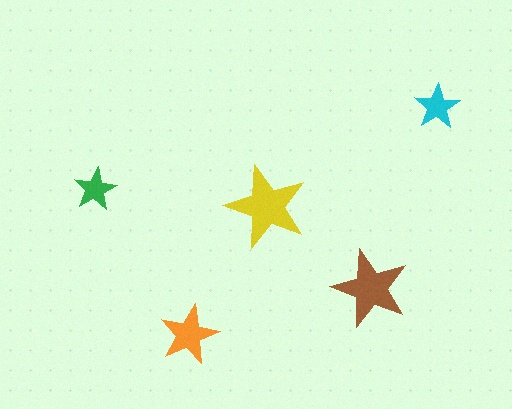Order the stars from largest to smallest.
the yellow one, the brown one, the orange one, the cyan one, the green one.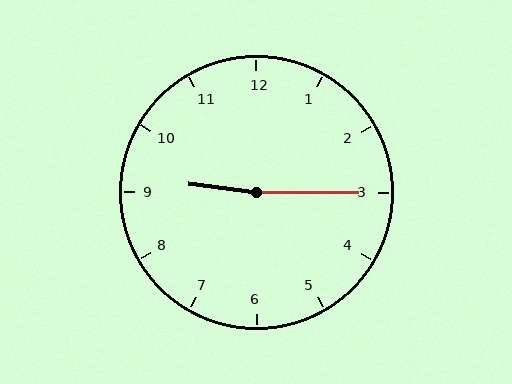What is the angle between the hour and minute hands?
Approximately 172 degrees.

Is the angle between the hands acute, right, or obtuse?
It is obtuse.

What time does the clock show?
9:15.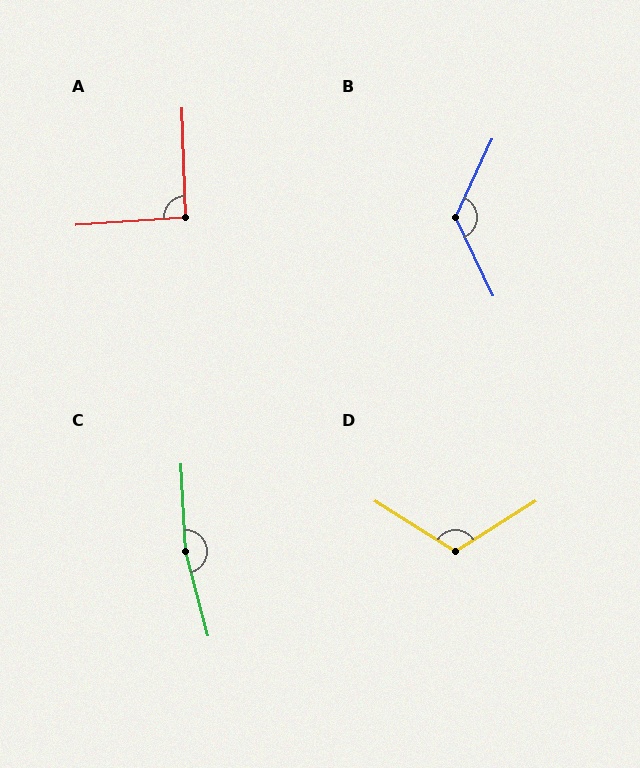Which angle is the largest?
C, at approximately 168 degrees.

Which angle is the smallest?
A, at approximately 92 degrees.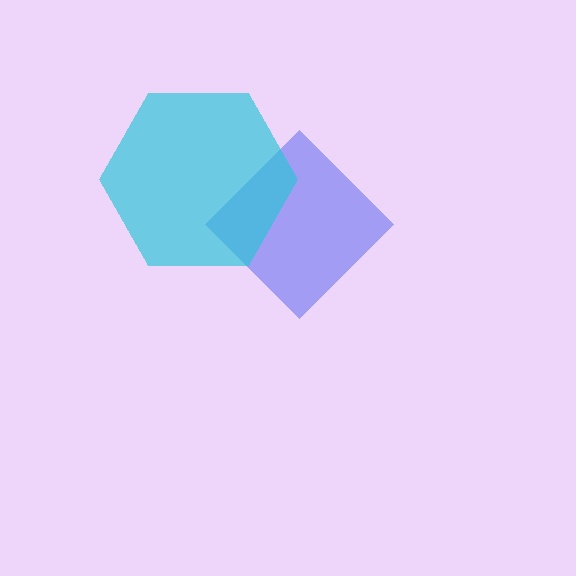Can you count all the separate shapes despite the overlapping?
Yes, there are 2 separate shapes.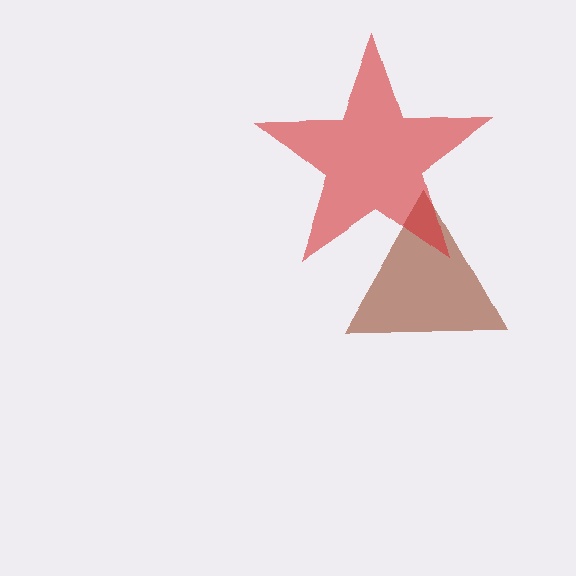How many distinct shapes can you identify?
There are 2 distinct shapes: a brown triangle, a red star.